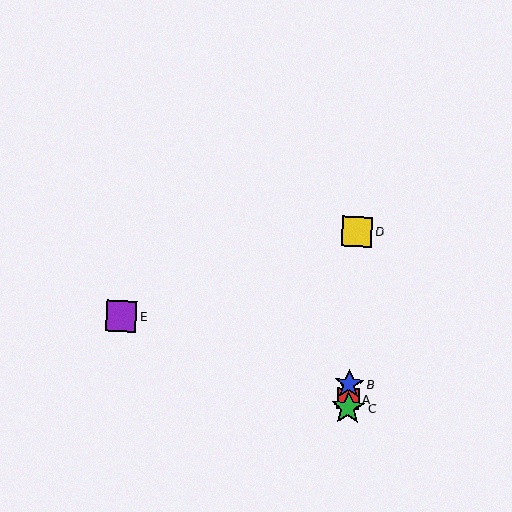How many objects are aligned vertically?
4 objects (A, B, C, D) are aligned vertically.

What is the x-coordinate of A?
Object A is at x≈348.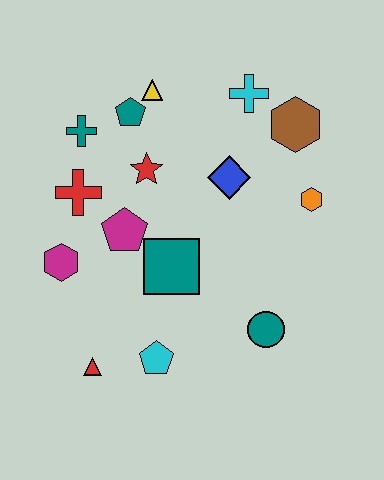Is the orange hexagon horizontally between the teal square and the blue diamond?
No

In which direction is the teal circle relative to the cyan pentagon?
The teal circle is to the right of the cyan pentagon.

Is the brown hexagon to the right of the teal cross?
Yes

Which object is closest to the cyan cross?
The brown hexagon is closest to the cyan cross.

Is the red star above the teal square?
Yes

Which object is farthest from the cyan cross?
The red triangle is farthest from the cyan cross.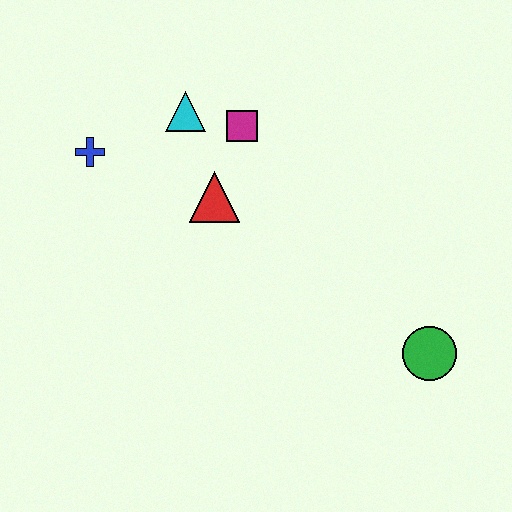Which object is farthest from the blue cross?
The green circle is farthest from the blue cross.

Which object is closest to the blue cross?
The cyan triangle is closest to the blue cross.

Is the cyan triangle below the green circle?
No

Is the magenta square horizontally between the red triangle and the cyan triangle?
No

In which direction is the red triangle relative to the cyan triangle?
The red triangle is below the cyan triangle.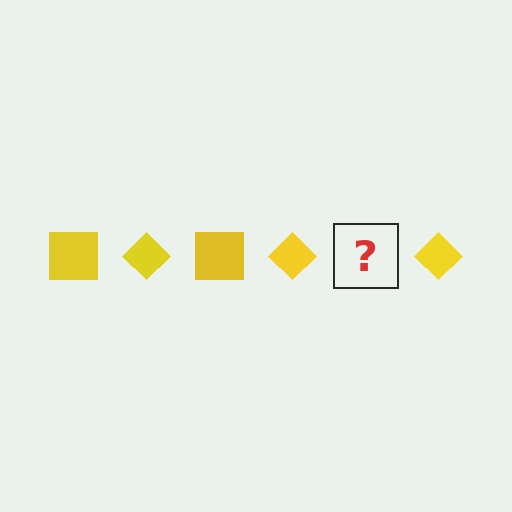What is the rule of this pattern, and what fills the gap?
The rule is that the pattern cycles through square, diamond shapes in yellow. The gap should be filled with a yellow square.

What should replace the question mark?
The question mark should be replaced with a yellow square.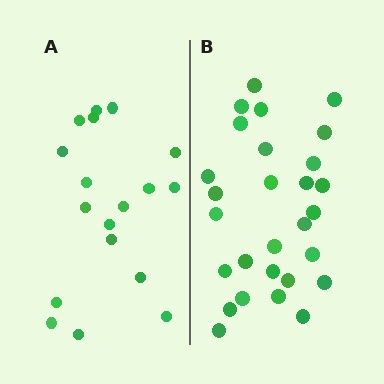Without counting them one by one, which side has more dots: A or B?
Region B (the right region) has more dots.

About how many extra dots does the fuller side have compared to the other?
Region B has roughly 10 or so more dots than region A.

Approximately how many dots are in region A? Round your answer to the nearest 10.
About 20 dots. (The exact count is 18, which rounds to 20.)